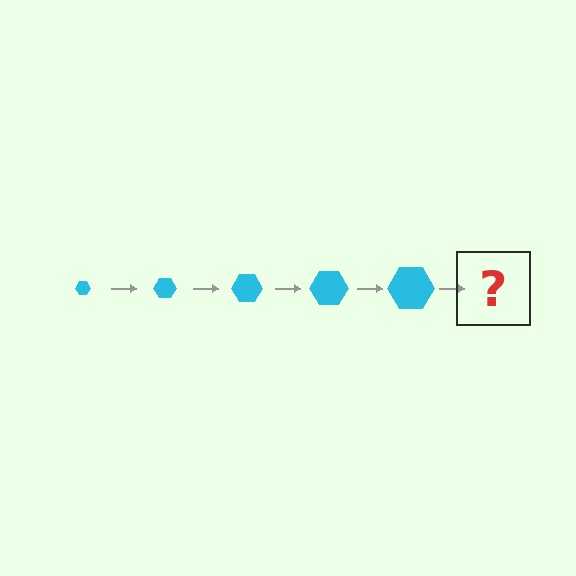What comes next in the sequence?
The next element should be a cyan hexagon, larger than the previous one.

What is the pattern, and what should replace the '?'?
The pattern is that the hexagon gets progressively larger each step. The '?' should be a cyan hexagon, larger than the previous one.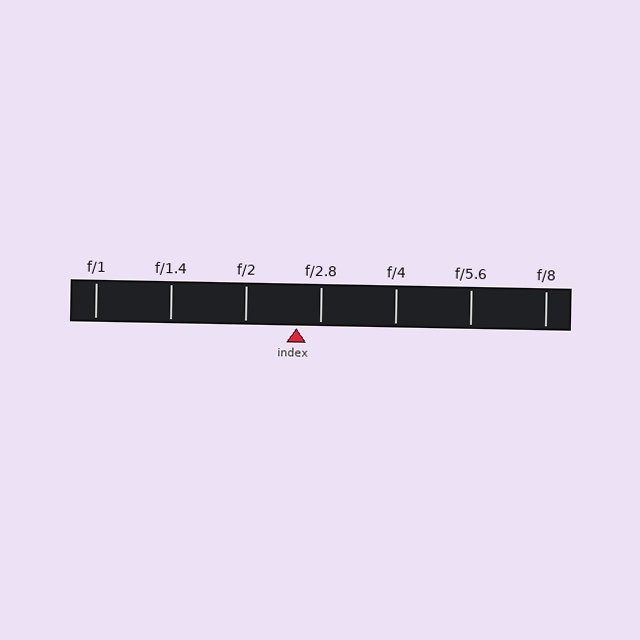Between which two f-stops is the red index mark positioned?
The index mark is between f/2 and f/2.8.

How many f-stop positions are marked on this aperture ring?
There are 7 f-stop positions marked.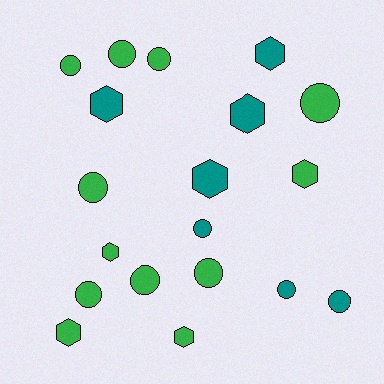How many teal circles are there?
There are 3 teal circles.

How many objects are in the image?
There are 19 objects.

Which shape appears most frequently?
Circle, with 11 objects.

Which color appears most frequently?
Green, with 12 objects.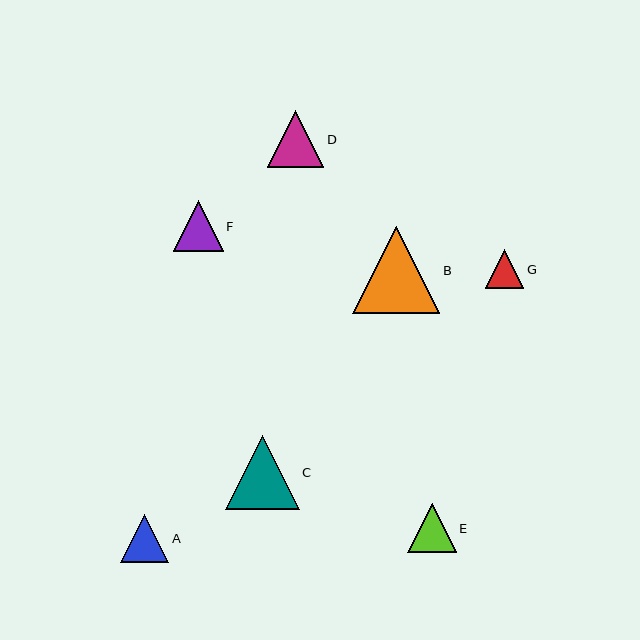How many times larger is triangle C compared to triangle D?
Triangle C is approximately 1.3 times the size of triangle D.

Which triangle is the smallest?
Triangle G is the smallest with a size of approximately 38 pixels.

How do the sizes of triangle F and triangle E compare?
Triangle F and triangle E are approximately the same size.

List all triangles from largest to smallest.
From largest to smallest: B, C, D, F, E, A, G.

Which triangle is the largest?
Triangle B is the largest with a size of approximately 87 pixels.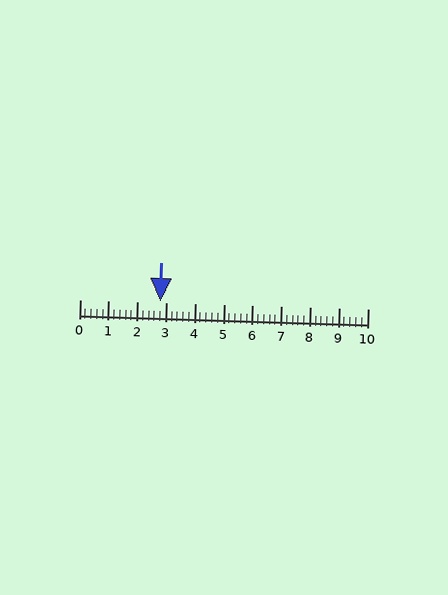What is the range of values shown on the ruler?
The ruler shows values from 0 to 10.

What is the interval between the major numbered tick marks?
The major tick marks are spaced 1 units apart.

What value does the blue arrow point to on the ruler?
The blue arrow points to approximately 2.8.